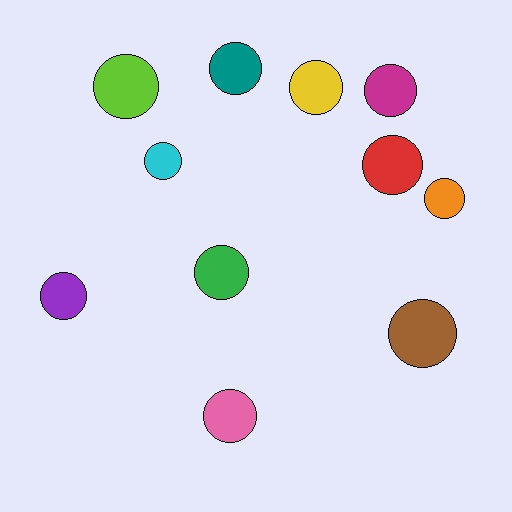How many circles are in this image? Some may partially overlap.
There are 11 circles.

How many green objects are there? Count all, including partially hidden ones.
There is 1 green object.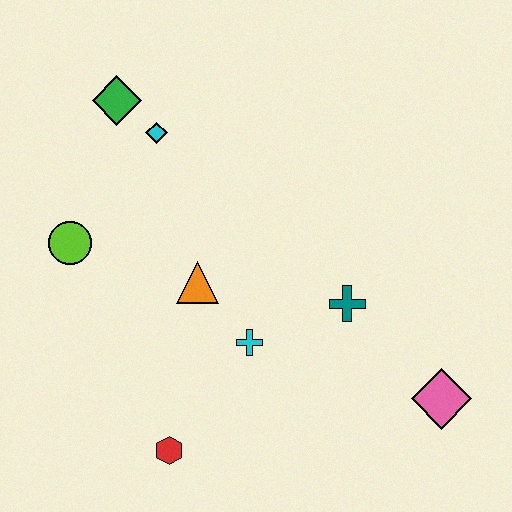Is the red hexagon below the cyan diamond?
Yes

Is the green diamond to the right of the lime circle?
Yes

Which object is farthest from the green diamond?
The pink diamond is farthest from the green diamond.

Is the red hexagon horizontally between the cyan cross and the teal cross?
No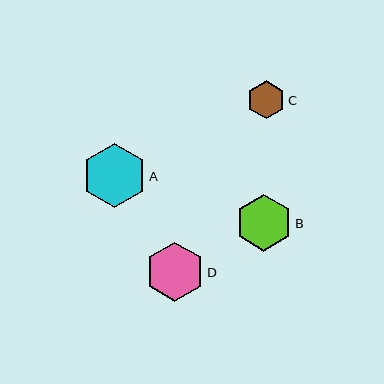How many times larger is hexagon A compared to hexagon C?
Hexagon A is approximately 1.7 times the size of hexagon C.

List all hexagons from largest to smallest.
From largest to smallest: A, D, B, C.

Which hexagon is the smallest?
Hexagon C is the smallest with a size of approximately 38 pixels.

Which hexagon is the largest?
Hexagon A is the largest with a size of approximately 64 pixels.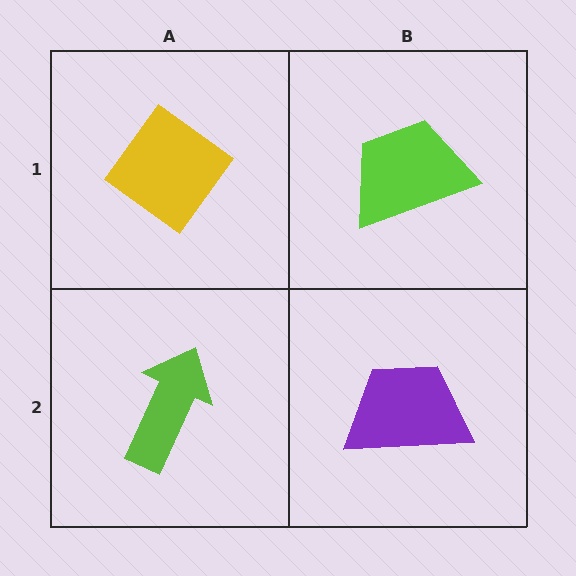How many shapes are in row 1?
2 shapes.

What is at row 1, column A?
A yellow diamond.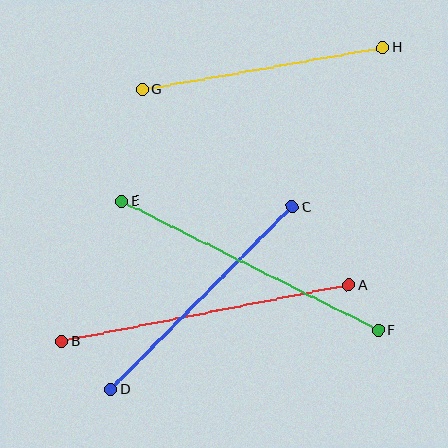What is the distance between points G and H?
The distance is approximately 244 pixels.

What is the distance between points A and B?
The distance is approximately 292 pixels.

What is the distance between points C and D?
The distance is approximately 258 pixels.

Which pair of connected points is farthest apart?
Points A and B are farthest apart.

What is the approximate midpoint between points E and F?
The midpoint is at approximately (250, 266) pixels.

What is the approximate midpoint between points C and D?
The midpoint is at approximately (202, 298) pixels.